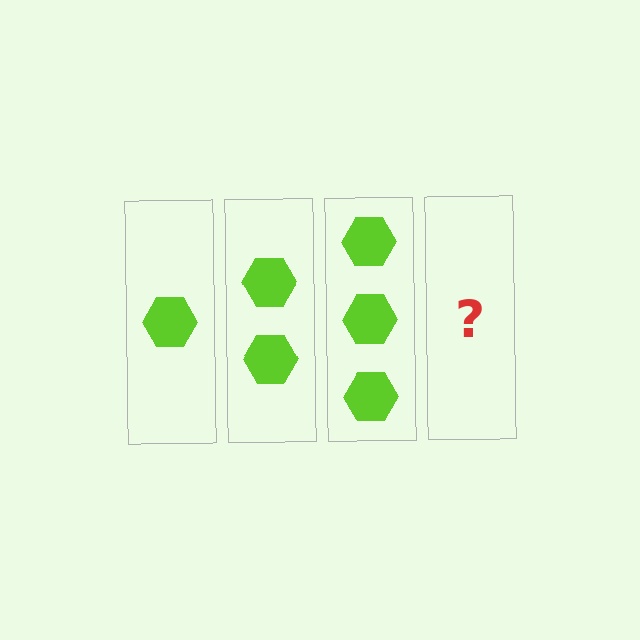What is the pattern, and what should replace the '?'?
The pattern is that each step adds one more hexagon. The '?' should be 4 hexagons.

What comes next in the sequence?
The next element should be 4 hexagons.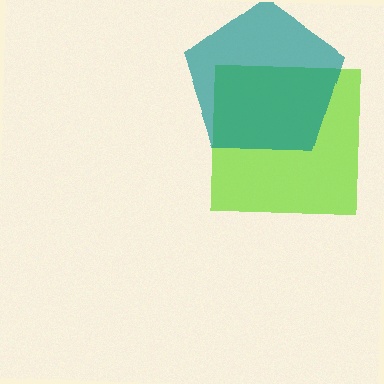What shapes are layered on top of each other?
The layered shapes are: a lime square, a teal pentagon.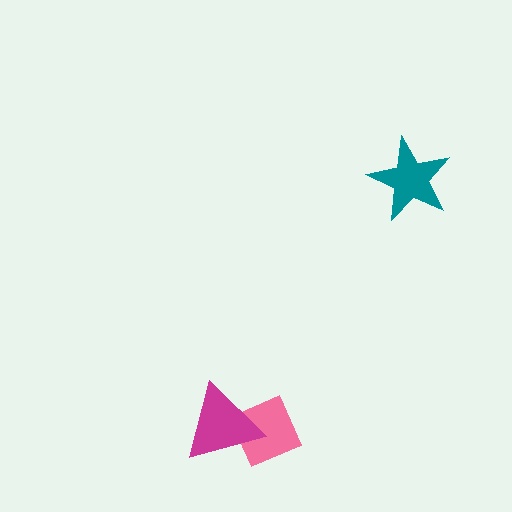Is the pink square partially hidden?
Yes, it is partially covered by another shape.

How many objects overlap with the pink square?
1 object overlaps with the pink square.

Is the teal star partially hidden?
No, no other shape covers it.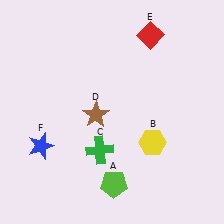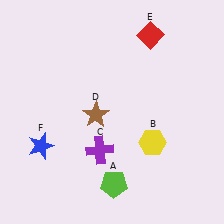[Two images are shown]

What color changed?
The cross (C) changed from green in Image 1 to purple in Image 2.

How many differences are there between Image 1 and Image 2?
There is 1 difference between the two images.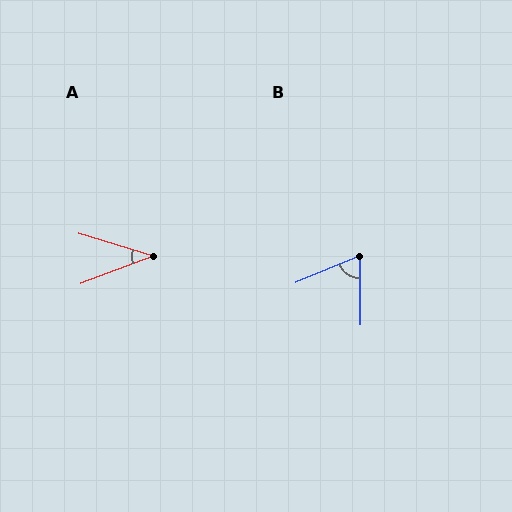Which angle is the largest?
B, at approximately 67 degrees.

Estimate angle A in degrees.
Approximately 38 degrees.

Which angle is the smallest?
A, at approximately 38 degrees.